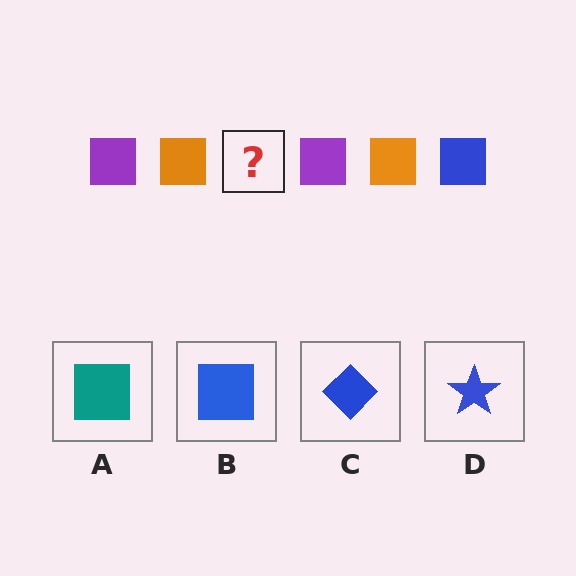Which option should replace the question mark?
Option B.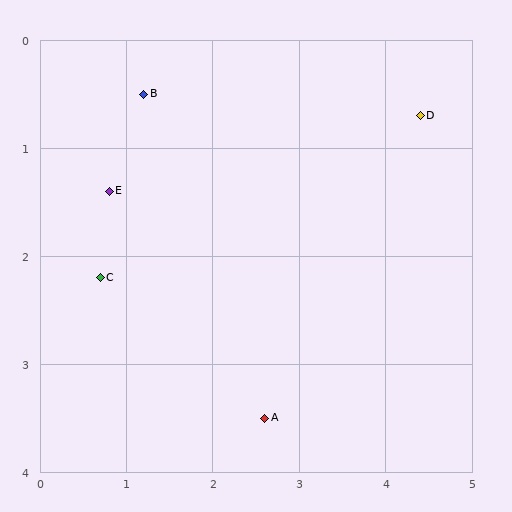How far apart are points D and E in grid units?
Points D and E are about 3.7 grid units apart.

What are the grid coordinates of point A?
Point A is at approximately (2.6, 3.5).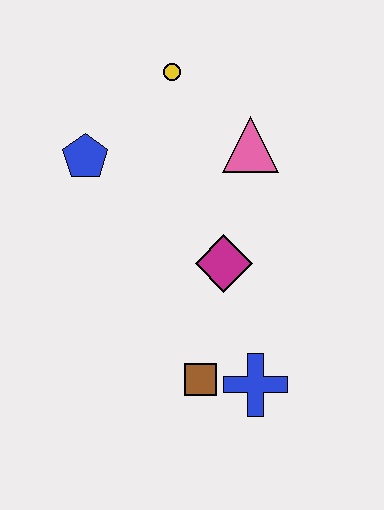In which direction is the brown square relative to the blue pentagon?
The brown square is below the blue pentagon.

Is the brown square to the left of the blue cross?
Yes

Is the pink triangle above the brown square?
Yes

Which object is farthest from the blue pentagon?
The blue cross is farthest from the blue pentagon.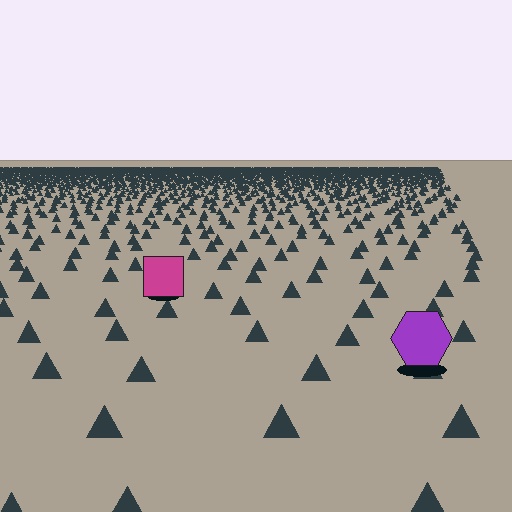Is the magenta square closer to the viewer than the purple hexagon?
No. The purple hexagon is closer — you can tell from the texture gradient: the ground texture is coarser near it.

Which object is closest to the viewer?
The purple hexagon is closest. The texture marks near it are larger and more spread out.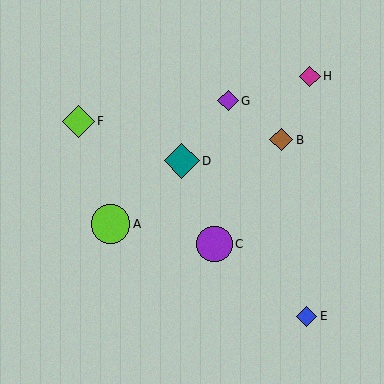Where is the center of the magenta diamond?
The center of the magenta diamond is at (310, 76).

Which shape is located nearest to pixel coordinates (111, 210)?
The lime circle (labeled A) at (110, 224) is nearest to that location.